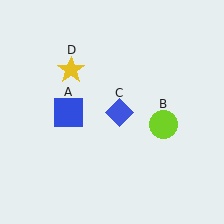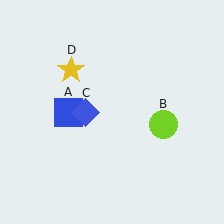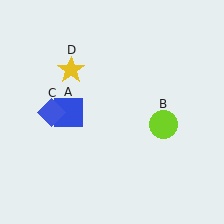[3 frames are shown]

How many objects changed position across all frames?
1 object changed position: blue diamond (object C).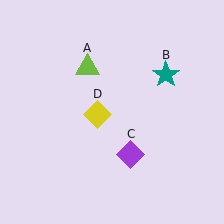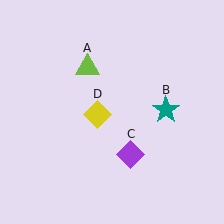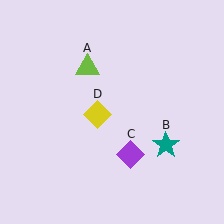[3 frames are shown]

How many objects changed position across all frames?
1 object changed position: teal star (object B).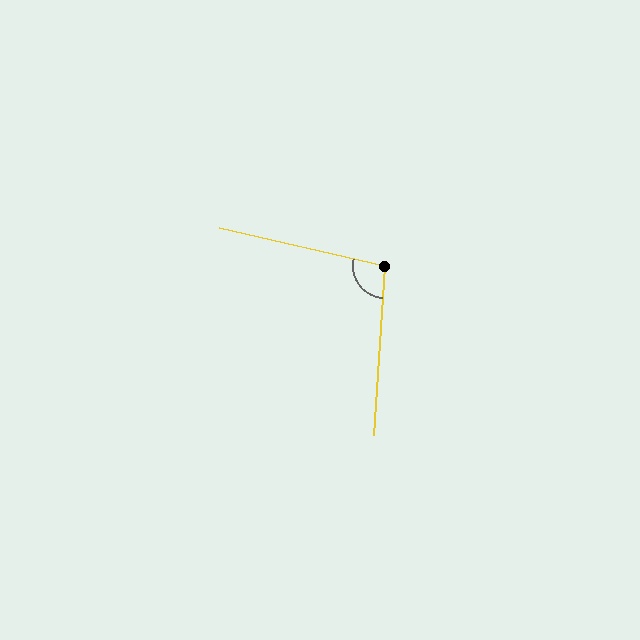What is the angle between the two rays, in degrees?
Approximately 99 degrees.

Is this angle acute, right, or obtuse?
It is obtuse.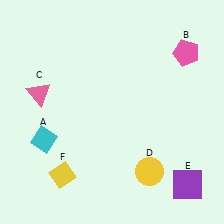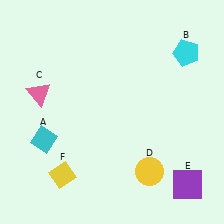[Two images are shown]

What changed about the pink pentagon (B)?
In Image 1, B is pink. In Image 2, it changed to cyan.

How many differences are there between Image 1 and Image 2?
There is 1 difference between the two images.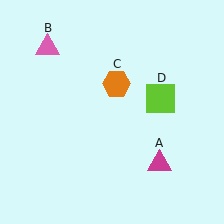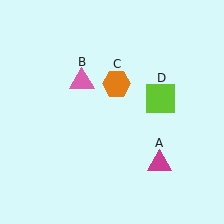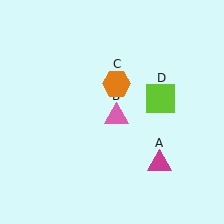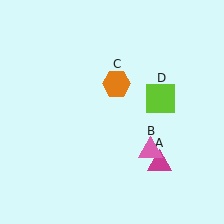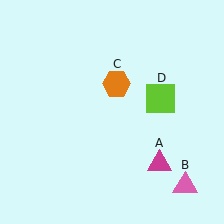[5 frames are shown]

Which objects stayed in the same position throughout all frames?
Magenta triangle (object A) and orange hexagon (object C) and lime square (object D) remained stationary.